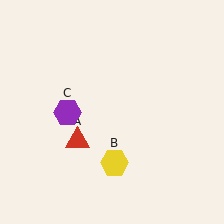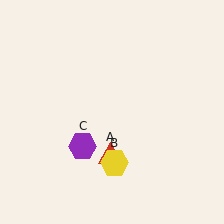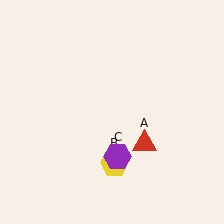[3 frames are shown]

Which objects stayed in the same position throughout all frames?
Yellow hexagon (object B) remained stationary.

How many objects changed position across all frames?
2 objects changed position: red triangle (object A), purple hexagon (object C).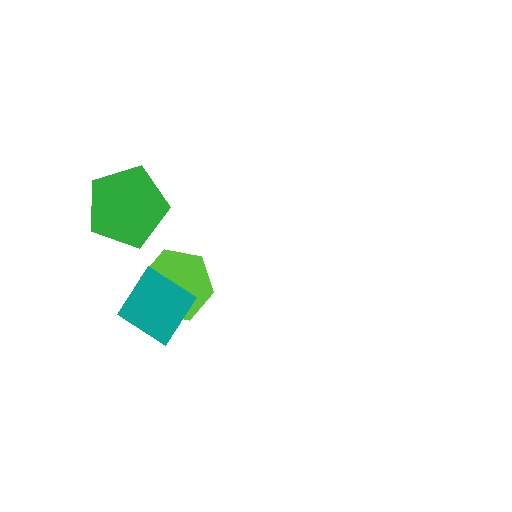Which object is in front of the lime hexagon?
The teal diamond is in front of the lime hexagon.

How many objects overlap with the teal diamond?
1 object overlaps with the teal diamond.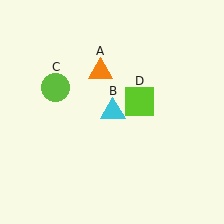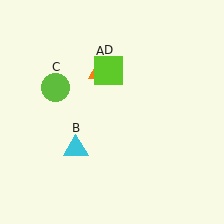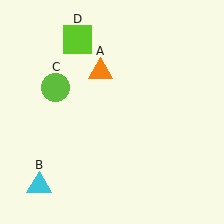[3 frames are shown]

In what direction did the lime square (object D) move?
The lime square (object D) moved up and to the left.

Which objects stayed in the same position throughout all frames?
Orange triangle (object A) and lime circle (object C) remained stationary.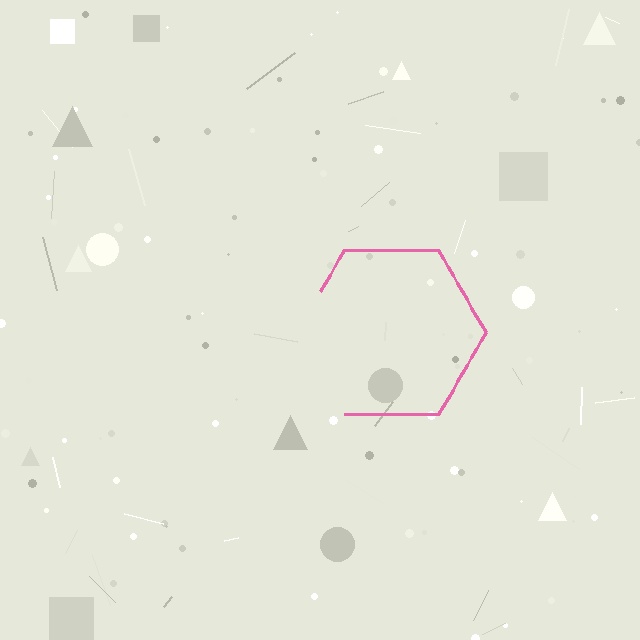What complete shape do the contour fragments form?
The contour fragments form a hexagon.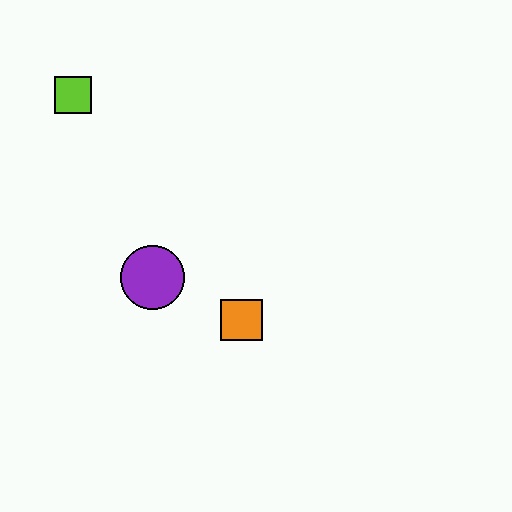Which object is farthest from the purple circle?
The lime square is farthest from the purple circle.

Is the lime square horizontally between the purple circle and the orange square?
No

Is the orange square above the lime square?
No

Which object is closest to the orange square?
The purple circle is closest to the orange square.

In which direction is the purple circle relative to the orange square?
The purple circle is to the left of the orange square.